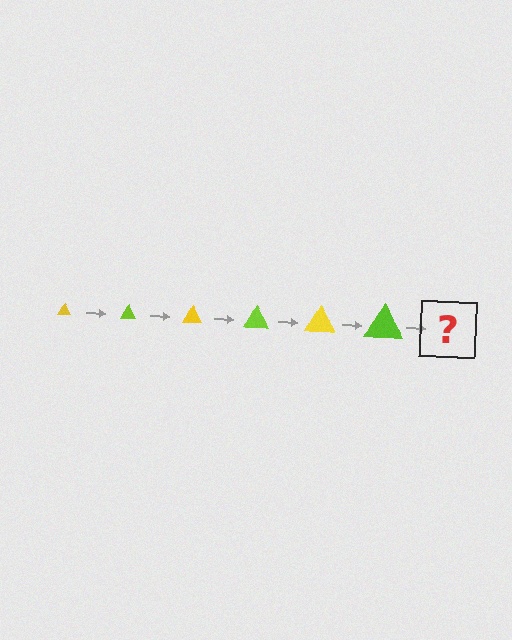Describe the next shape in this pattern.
It should be a yellow triangle, larger than the previous one.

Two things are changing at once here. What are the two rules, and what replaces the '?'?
The two rules are that the triangle grows larger each step and the color cycles through yellow and lime. The '?' should be a yellow triangle, larger than the previous one.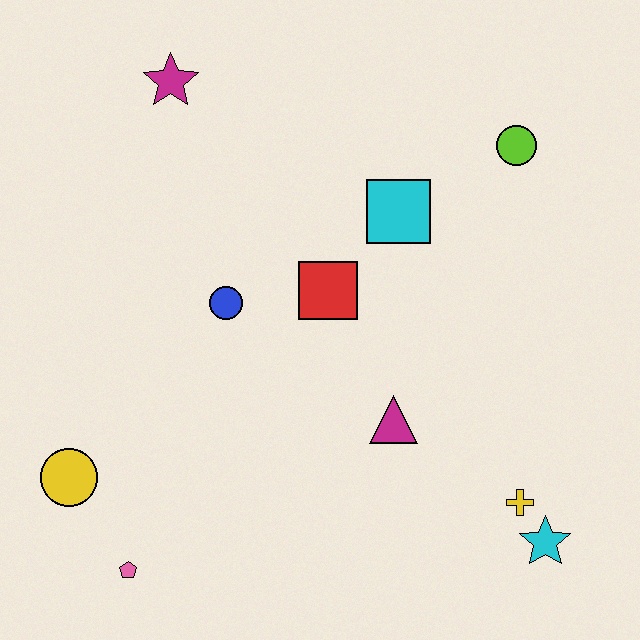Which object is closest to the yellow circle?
The pink pentagon is closest to the yellow circle.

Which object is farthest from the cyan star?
The magenta star is farthest from the cyan star.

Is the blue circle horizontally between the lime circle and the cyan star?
No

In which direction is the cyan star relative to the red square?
The cyan star is below the red square.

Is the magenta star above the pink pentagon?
Yes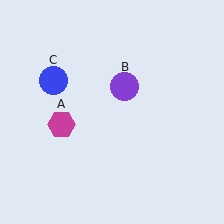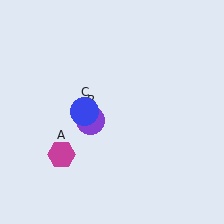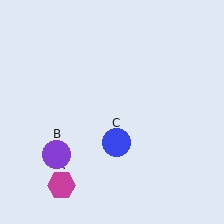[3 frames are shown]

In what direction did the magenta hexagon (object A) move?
The magenta hexagon (object A) moved down.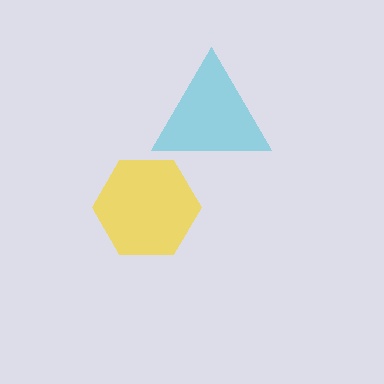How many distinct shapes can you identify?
There are 2 distinct shapes: a cyan triangle, a yellow hexagon.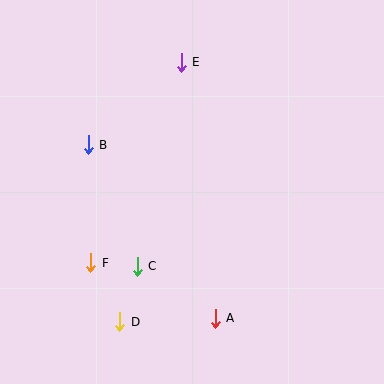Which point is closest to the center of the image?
Point C at (137, 266) is closest to the center.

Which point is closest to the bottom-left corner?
Point D is closest to the bottom-left corner.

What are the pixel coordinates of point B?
Point B is at (88, 145).